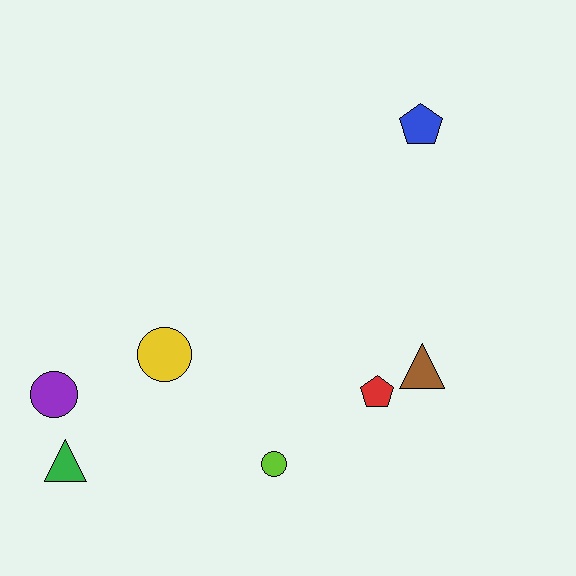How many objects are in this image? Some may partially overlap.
There are 7 objects.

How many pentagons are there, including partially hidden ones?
There are 2 pentagons.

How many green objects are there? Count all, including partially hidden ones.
There is 1 green object.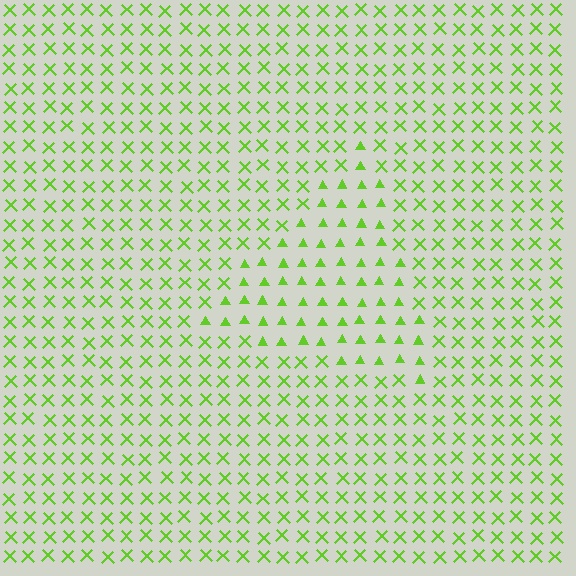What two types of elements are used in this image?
The image uses triangles inside the triangle region and X marks outside it.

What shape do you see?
I see a triangle.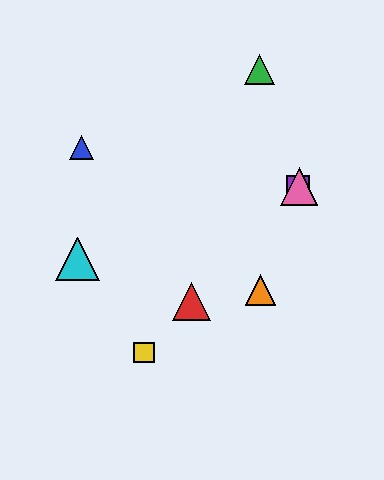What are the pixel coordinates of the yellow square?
The yellow square is at (144, 352).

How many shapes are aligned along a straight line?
4 shapes (the red triangle, the yellow square, the purple square, the pink triangle) are aligned along a straight line.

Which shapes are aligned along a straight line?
The red triangle, the yellow square, the purple square, the pink triangle are aligned along a straight line.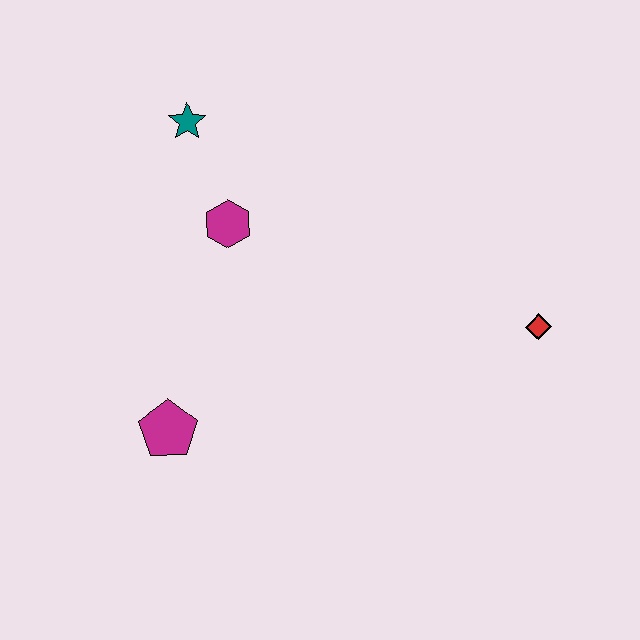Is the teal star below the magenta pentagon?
No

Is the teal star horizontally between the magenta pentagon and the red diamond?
Yes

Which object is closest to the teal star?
The magenta hexagon is closest to the teal star.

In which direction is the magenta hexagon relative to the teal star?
The magenta hexagon is below the teal star.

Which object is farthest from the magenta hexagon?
The red diamond is farthest from the magenta hexagon.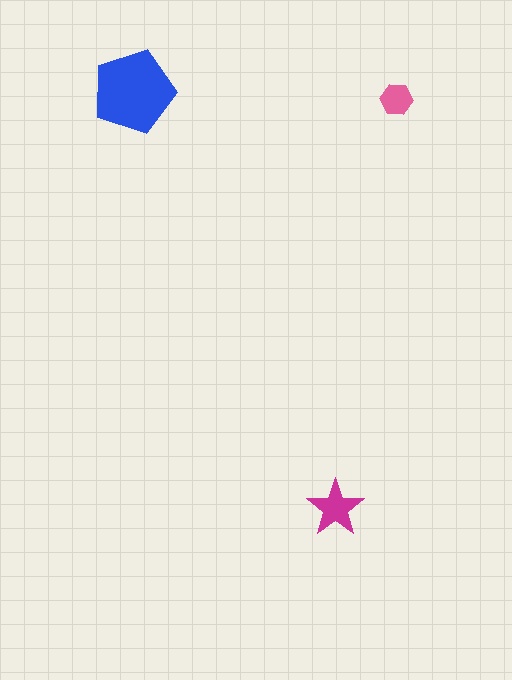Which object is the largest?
The blue pentagon.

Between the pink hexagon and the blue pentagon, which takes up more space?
The blue pentagon.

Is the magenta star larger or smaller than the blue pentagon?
Smaller.